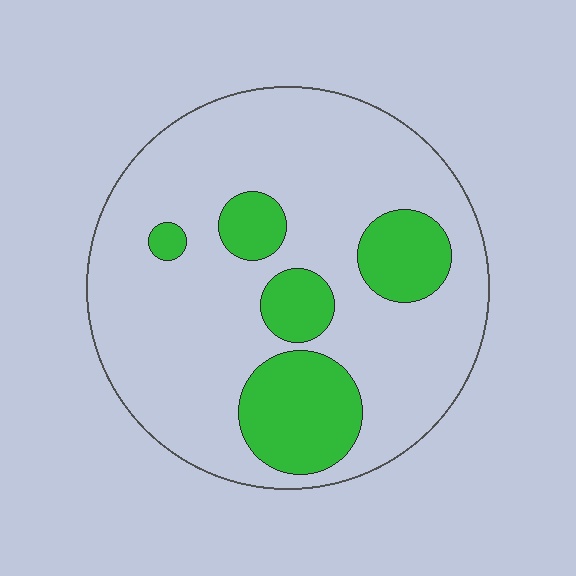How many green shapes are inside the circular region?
5.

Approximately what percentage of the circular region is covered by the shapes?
Approximately 20%.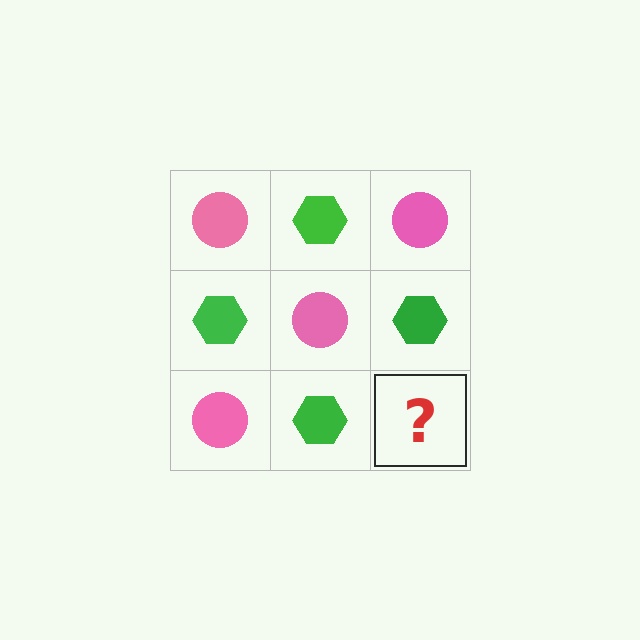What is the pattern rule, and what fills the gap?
The rule is that it alternates pink circle and green hexagon in a checkerboard pattern. The gap should be filled with a pink circle.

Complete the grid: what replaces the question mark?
The question mark should be replaced with a pink circle.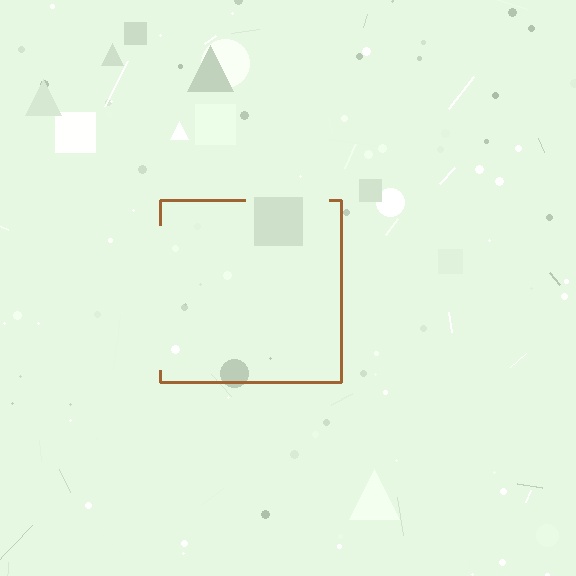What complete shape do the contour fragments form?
The contour fragments form a square.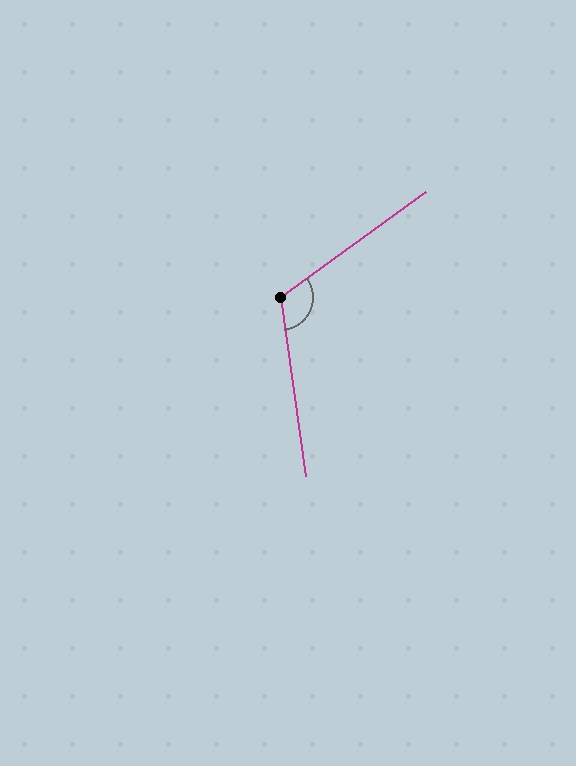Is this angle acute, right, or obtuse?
It is obtuse.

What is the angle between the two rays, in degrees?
Approximately 118 degrees.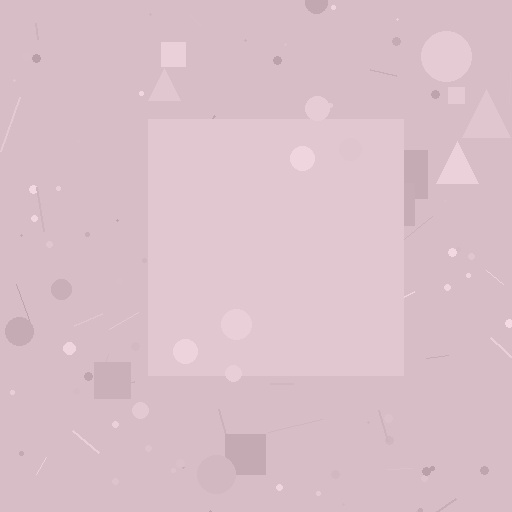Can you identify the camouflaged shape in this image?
The camouflaged shape is a square.